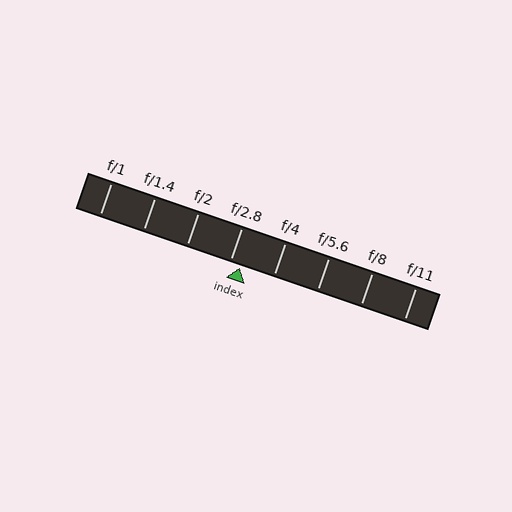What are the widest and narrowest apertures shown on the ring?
The widest aperture shown is f/1 and the narrowest is f/11.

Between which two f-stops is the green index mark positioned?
The index mark is between f/2.8 and f/4.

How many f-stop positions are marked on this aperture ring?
There are 8 f-stop positions marked.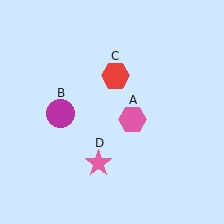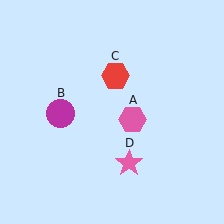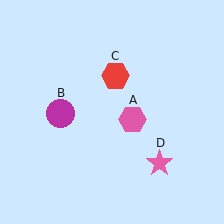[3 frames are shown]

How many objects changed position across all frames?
1 object changed position: pink star (object D).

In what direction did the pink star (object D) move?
The pink star (object D) moved right.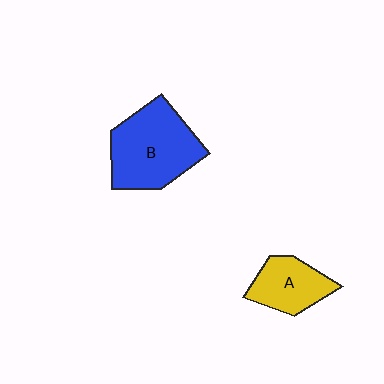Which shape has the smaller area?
Shape A (yellow).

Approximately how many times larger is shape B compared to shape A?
Approximately 1.8 times.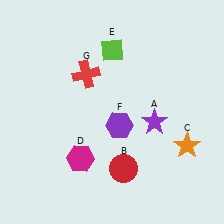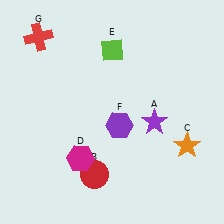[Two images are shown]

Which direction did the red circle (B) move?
The red circle (B) moved left.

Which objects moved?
The objects that moved are: the red circle (B), the red cross (G).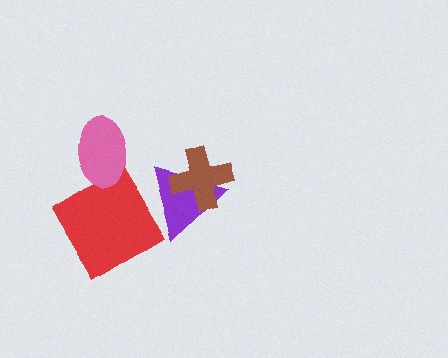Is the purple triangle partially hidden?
Yes, it is partially covered by another shape.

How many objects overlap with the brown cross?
1 object overlaps with the brown cross.